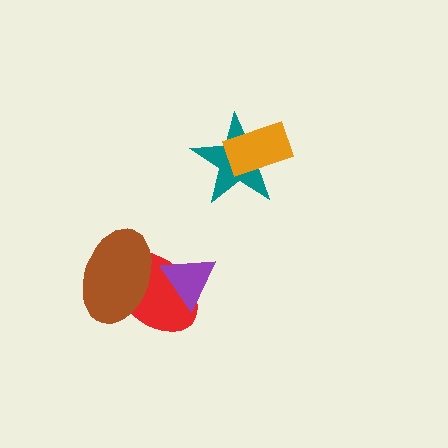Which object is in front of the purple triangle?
The brown ellipse is in front of the purple triangle.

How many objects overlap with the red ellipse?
2 objects overlap with the red ellipse.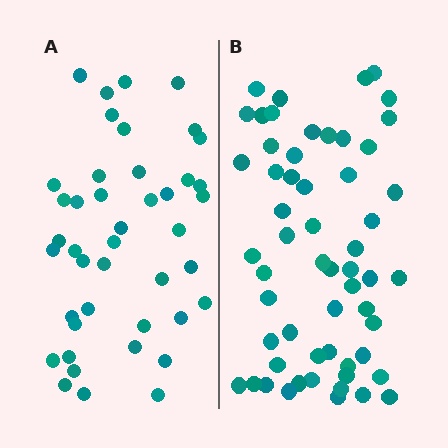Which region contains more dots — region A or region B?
Region B (the right region) has more dots.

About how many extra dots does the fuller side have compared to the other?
Region B has approximately 15 more dots than region A.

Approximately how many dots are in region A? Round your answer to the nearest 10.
About 40 dots. (The exact count is 43, which rounds to 40.)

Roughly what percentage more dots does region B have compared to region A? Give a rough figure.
About 35% more.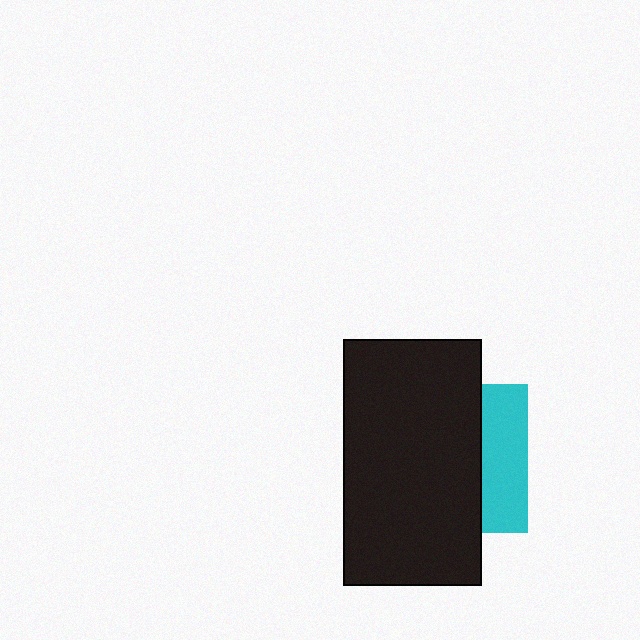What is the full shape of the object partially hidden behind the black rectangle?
The partially hidden object is a cyan square.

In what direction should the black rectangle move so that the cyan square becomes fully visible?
The black rectangle should move left. That is the shortest direction to clear the overlap and leave the cyan square fully visible.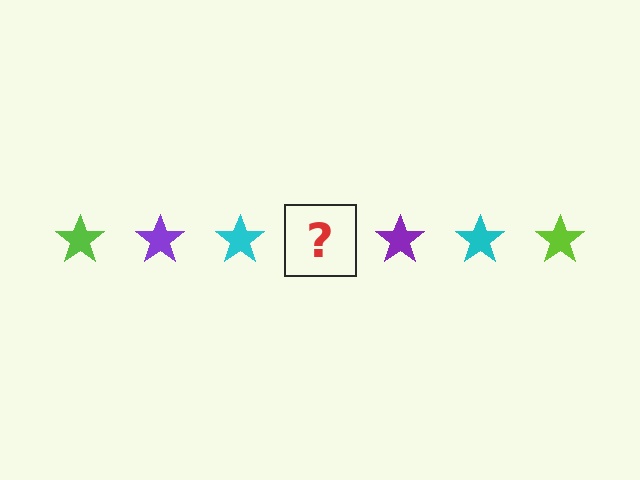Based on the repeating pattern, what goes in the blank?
The blank should be a lime star.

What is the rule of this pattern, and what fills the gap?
The rule is that the pattern cycles through lime, purple, cyan stars. The gap should be filled with a lime star.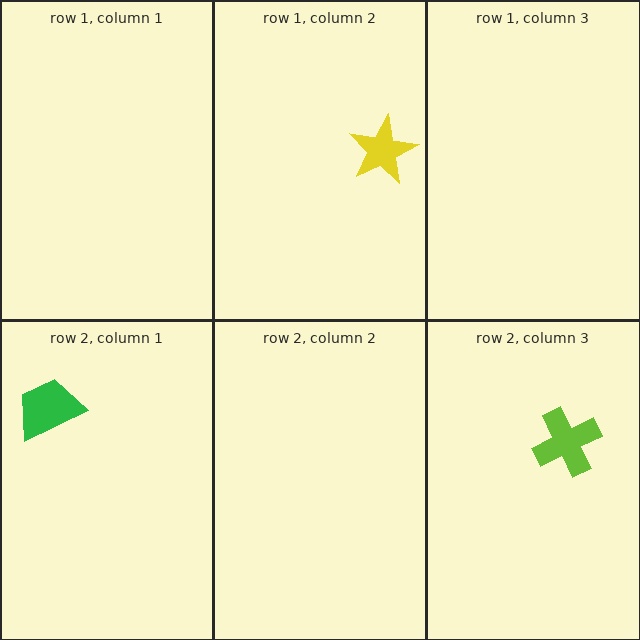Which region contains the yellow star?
The row 1, column 2 region.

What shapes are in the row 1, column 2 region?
The yellow star.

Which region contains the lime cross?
The row 2, column 3 region.